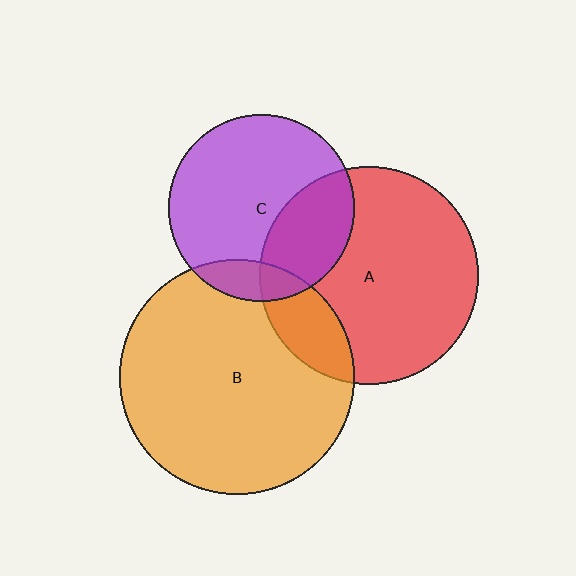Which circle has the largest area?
Circle B (orange).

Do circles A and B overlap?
Yes.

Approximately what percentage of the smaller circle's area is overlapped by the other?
Approximately 15%.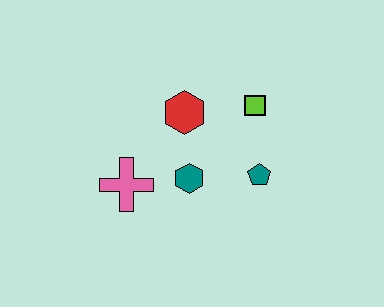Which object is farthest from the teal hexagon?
The lime square is farthest from the teal hexagon.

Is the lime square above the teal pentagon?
Yes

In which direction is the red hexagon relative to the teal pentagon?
The red hexagon is to the left of the teal pentagon.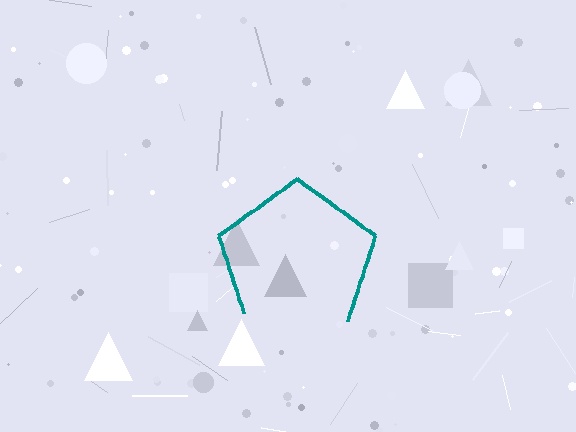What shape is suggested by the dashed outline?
The dashed outline suggests a pentagon.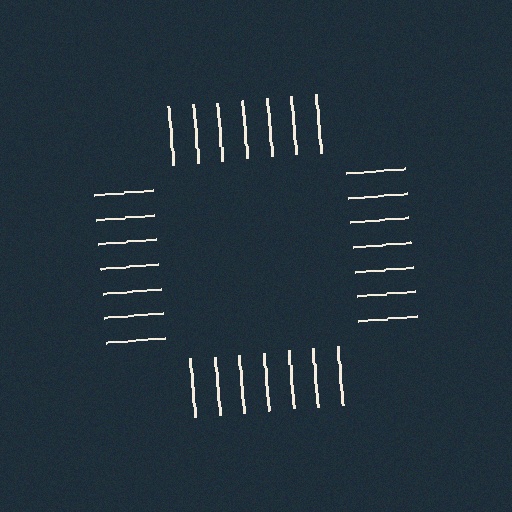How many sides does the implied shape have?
4 sides — the line-ends trace a square.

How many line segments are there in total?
28 — 7 along each of the 4 edges.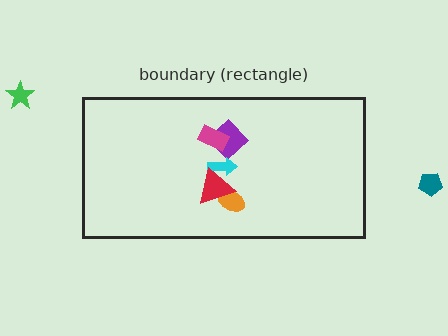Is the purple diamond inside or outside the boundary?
Inside.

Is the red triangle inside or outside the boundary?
Inside.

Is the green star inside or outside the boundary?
Outside.